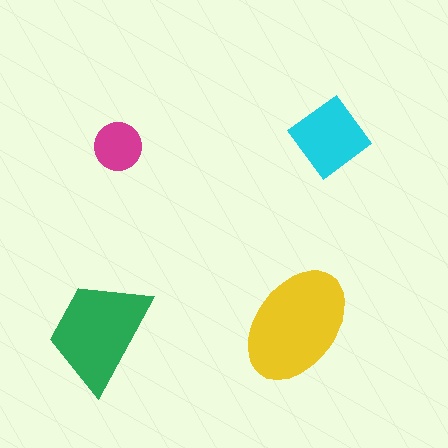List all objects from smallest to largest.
The magenta circle, the cyan diamond, the green trapezoid, the yellow ellipse.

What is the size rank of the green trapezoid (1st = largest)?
2nd.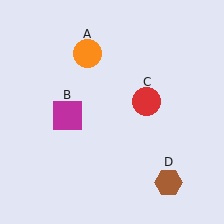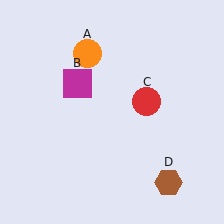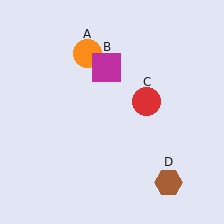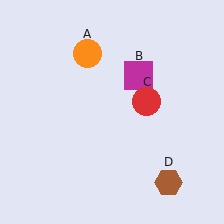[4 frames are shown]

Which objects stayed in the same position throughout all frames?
Orange circle (object A) and red circle (object C) and brown hexagon (object D) remained stationary.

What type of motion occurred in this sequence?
The magenta square (object B) rotated clockwise around the center of the scene.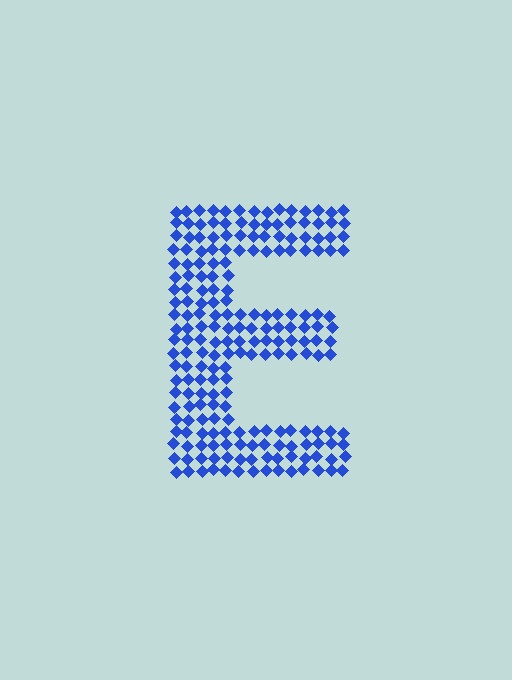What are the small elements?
The small elements are diamonds.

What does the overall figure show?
The overall figure shows the letter E.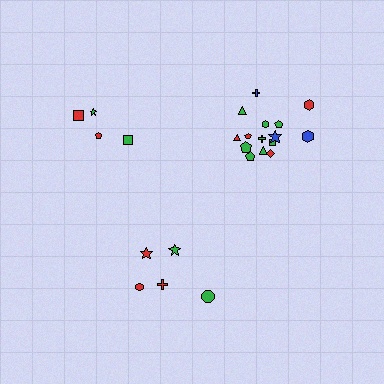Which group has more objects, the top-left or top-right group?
The top-right group.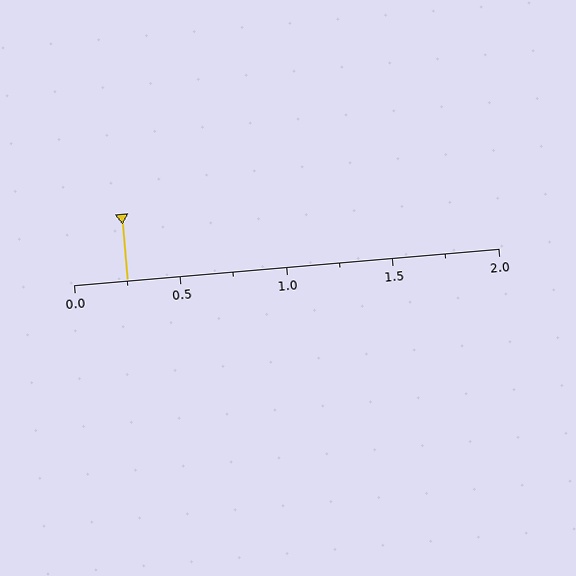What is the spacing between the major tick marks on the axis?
The major ticks are spaced 0.5 apart.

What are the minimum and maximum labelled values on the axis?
The axis runs from 0.0 to 2.0.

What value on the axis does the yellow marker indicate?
The marker indicates approximately 0.25.